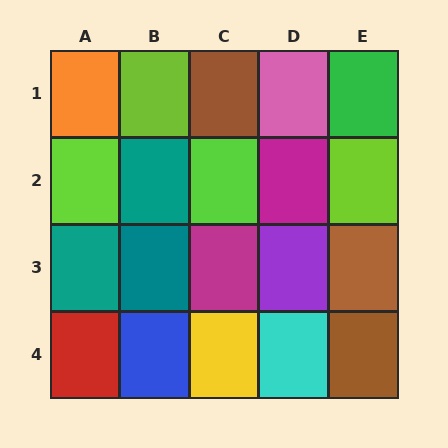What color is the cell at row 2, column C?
Lime.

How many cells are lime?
4 cells are lime.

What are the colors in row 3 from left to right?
Teal, teal, magenta, purple, brown.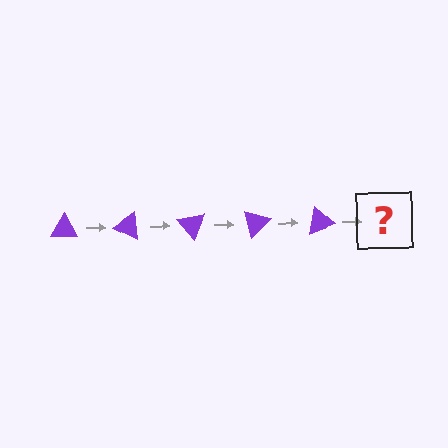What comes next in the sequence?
The next element should be a purple triangle rotated 125 degrees.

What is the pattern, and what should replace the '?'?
The pattern is that the triangle rotates 25 degrees each step. The '?' should be a purple triangle rotated 125 degrees.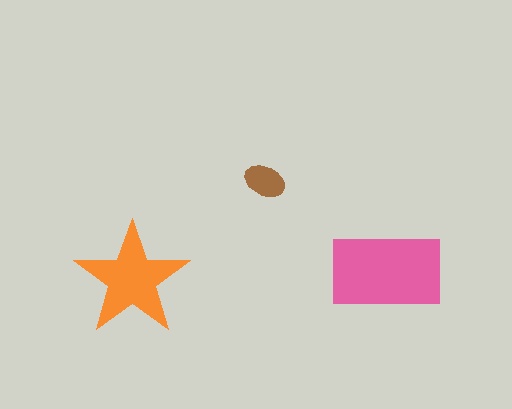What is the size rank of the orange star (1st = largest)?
2nd.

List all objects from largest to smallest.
The pink rectangle, the orange star, the brown ellipse.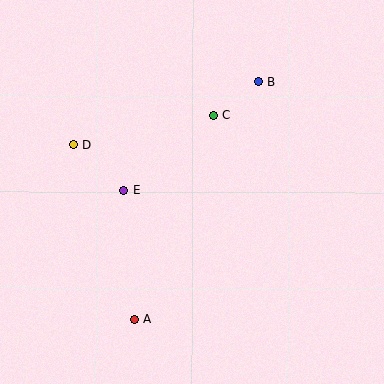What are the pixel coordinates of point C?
Point C is at (214, 115).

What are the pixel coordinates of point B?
Point B is at (259, 82).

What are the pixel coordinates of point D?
Point D is at (74, 144).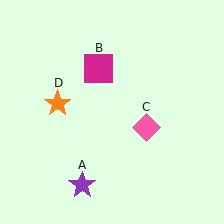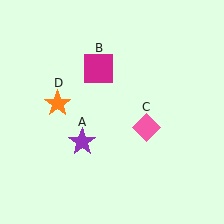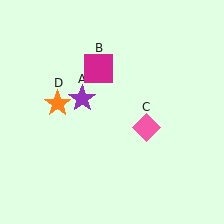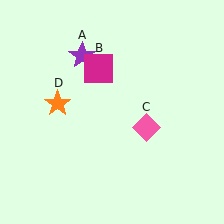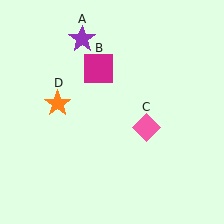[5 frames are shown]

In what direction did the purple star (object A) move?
The purple star (object A) moved up.